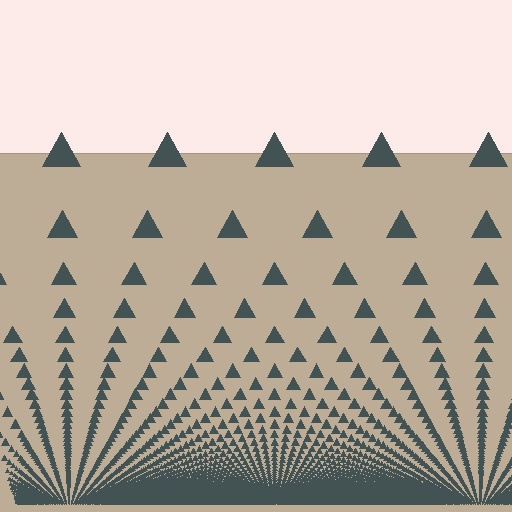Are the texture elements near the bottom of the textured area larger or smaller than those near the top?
Smaller. The gradient is inverted — elements near the bottom are smaller and denser.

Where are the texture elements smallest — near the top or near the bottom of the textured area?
Near the bottom.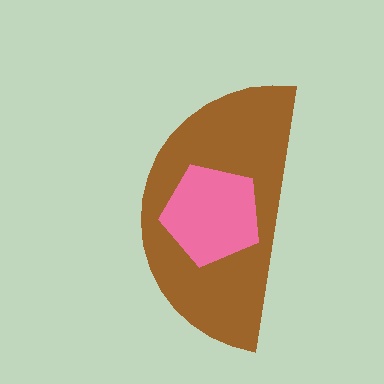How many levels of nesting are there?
2.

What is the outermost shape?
The brown semicircle.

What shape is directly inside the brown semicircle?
The pink pentagon.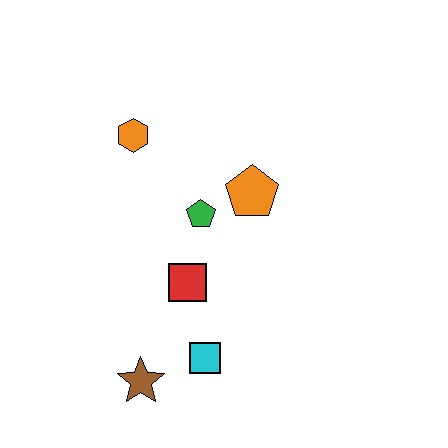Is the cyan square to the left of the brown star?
No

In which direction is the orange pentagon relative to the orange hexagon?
The orange pentagon is to the right of the orange hexagon.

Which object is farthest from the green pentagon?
The brown star is farthest from the green pentagon.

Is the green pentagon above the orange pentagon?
No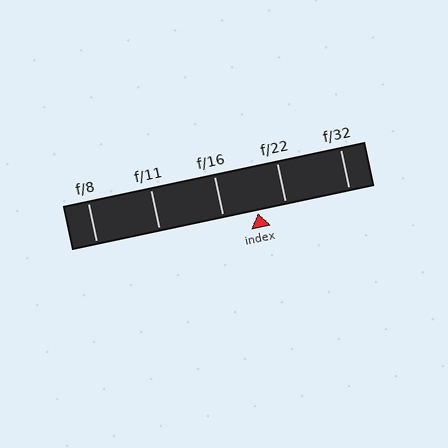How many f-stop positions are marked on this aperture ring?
There are 5 f-stop positions marked.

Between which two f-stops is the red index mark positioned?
The index mark is between f/16 and f/22.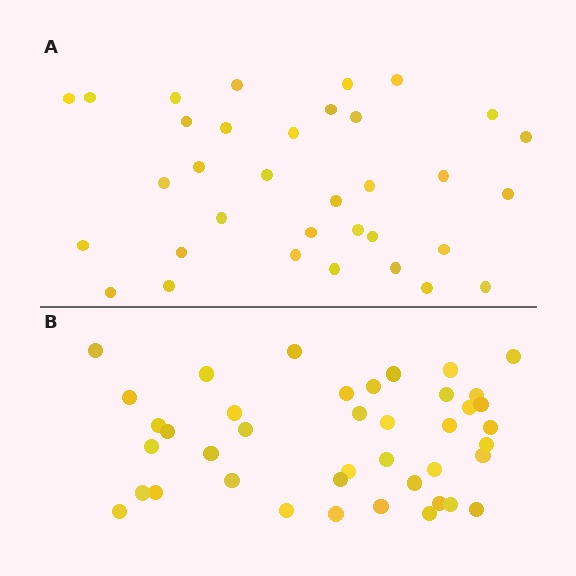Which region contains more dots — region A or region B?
Region B (the bottom region) has more dots.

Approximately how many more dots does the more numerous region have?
Region B has roughly 8 or so more dots than region A.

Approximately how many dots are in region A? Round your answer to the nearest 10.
About 30 dots. (The exact count is 34, which rounds to 30.)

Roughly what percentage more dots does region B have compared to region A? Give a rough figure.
About 20% more.